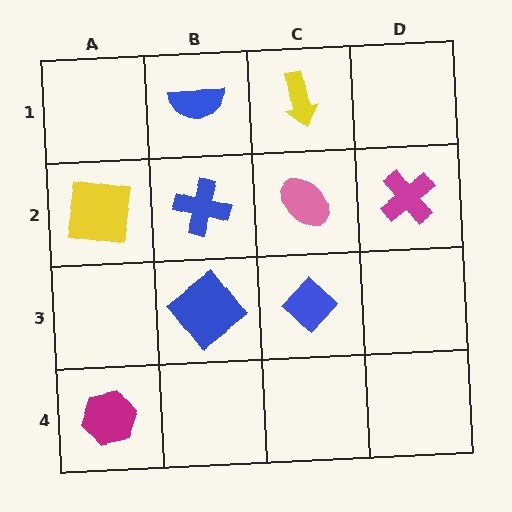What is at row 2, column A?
A yellow square.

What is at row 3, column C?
A blue diamond.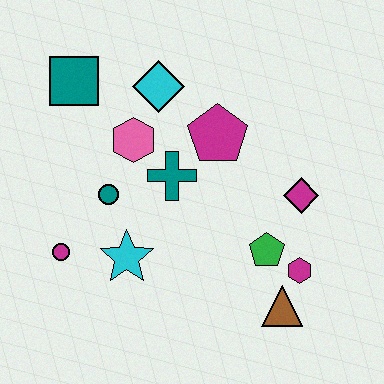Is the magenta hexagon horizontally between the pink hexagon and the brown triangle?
No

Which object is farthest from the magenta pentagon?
The magenta circle is farthest from the magenta pentagon.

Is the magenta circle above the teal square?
No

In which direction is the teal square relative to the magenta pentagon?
The teal square is to the left of the magenta pentagon.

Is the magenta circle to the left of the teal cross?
Yes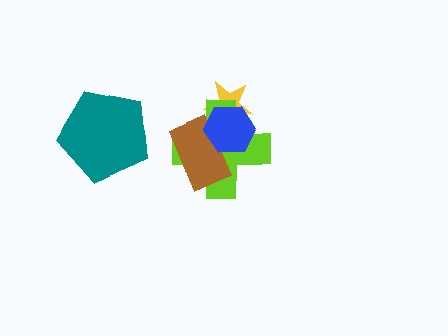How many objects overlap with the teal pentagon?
0 objects overlap with the teal pentagon.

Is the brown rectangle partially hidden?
Yes, it is partially covered by another shape.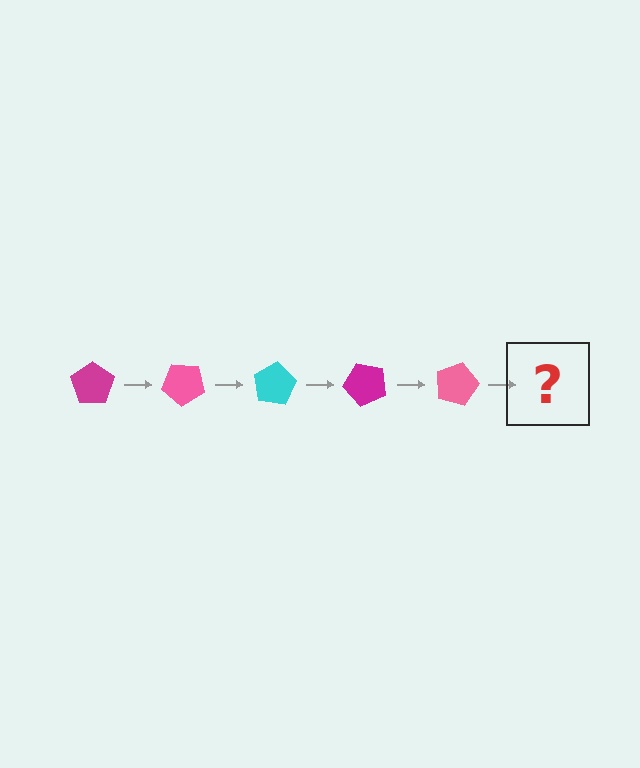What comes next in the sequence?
The next element should be a cyan pentagon, rotated 200 degrees from the start.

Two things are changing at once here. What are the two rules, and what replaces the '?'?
The two rules are that it rotates 40 degrees each step and the color cycles through magenta, pink, and cyan. The '?' should be a cyan pentagon, rotated 200 degrees from the start.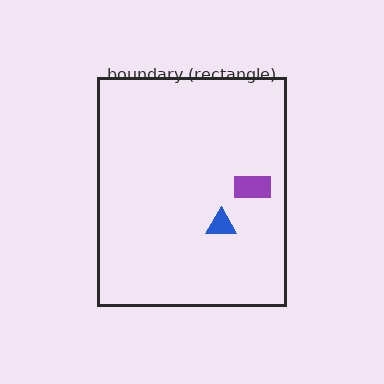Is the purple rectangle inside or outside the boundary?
Inside.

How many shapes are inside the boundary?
2 inside, 0 outside.